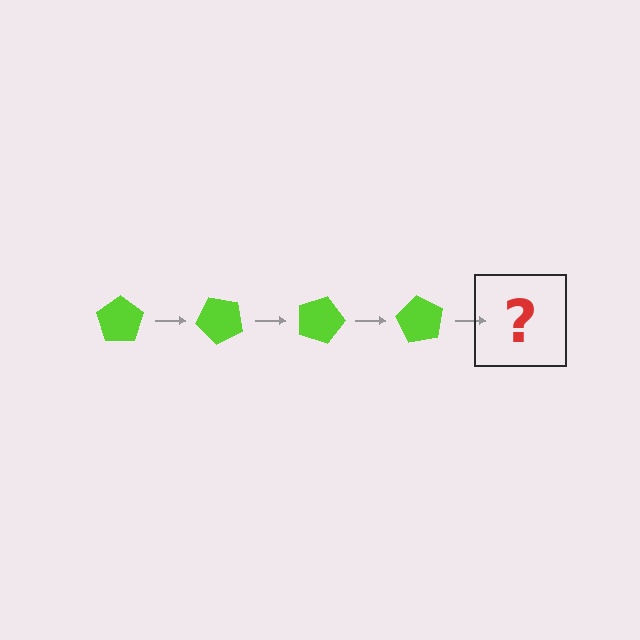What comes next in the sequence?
The next element should be a lime pentagon rotated 180 degrees.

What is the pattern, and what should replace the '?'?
The pattern is that the pentagon rotates 45 degrees each step. The '?' should be a lime pentagon rotated 180 degrees.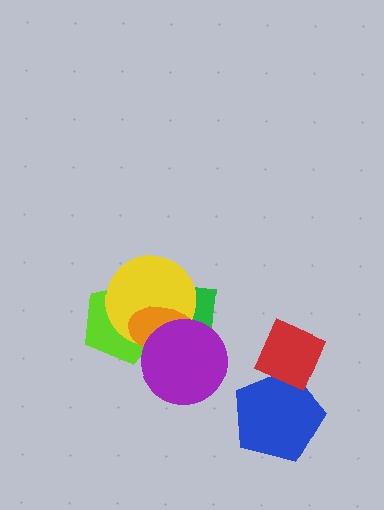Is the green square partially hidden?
Yes, it is partially covered by another shape.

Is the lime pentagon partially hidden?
Yes, it is partially covered by another shape.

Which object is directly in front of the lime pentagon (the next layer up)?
The yellow circle is directly in front of the lime pentagon.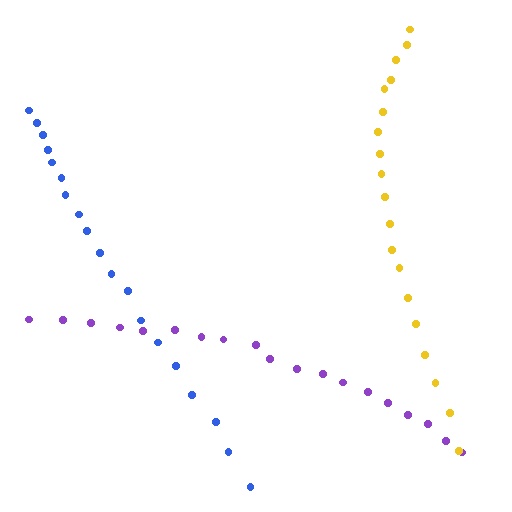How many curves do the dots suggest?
There are 3 distinct paths.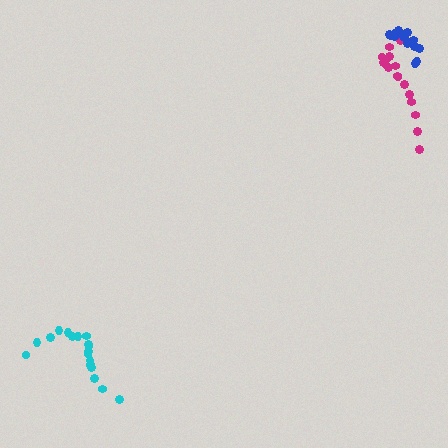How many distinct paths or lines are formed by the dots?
There are 3 distinct paths.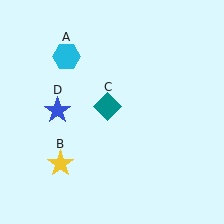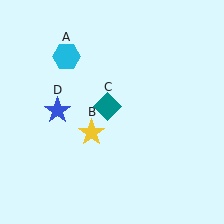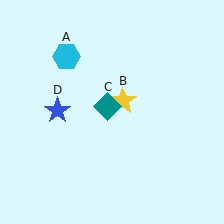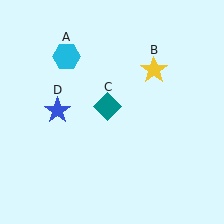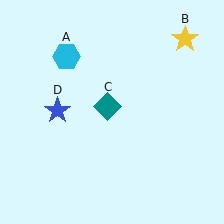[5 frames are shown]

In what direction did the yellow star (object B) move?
The yellow star (object B) moved up and to the right.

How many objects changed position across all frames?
1 object changed position: yellow star (object B).